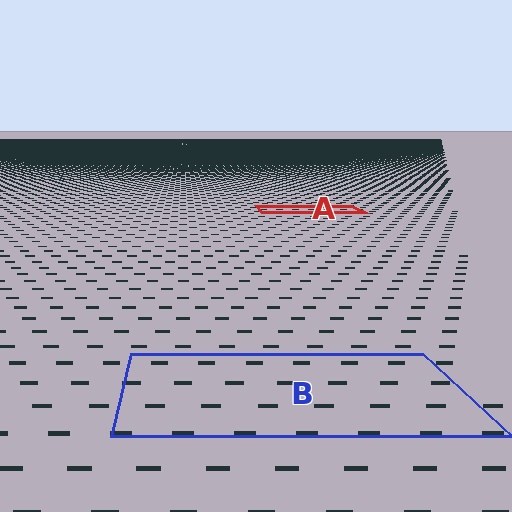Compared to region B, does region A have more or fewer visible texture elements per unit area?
Region A has more texture elements per unit area — they are packed more densely because it is farther away.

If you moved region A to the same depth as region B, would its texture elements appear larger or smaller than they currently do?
They would appear larger. At a closer depth, the same texture elements are projected at a bigger on-screen size.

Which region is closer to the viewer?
Region B is closer. The texture elements there are larger and more spread out.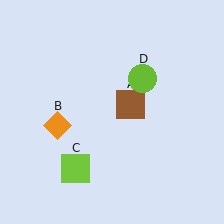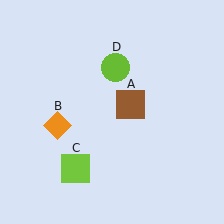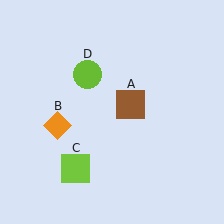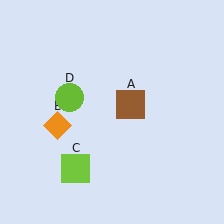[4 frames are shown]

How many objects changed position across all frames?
1 object changed position: lime circle (object D).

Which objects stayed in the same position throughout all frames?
Brown square (object A) and orange diamond (object B) and lime square (object C) remained stationary.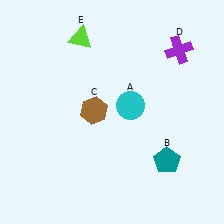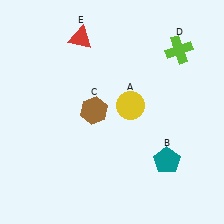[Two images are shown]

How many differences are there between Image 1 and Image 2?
There are 3 differences between the two images.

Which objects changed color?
A changed from cyan to yellow. D changed from purple to lime. E changed from lime to red.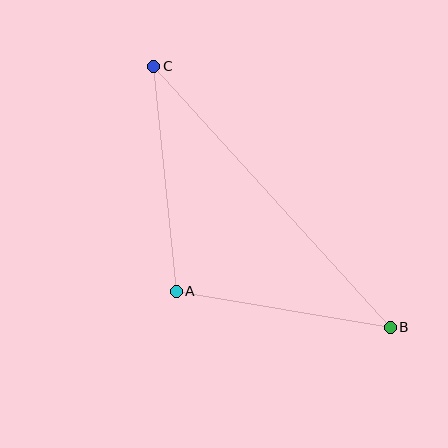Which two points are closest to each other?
Points A and B are closest to each other.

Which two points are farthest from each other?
Points B and C are farthest from each other.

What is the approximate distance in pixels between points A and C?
The distance between A and C is approximately 226 pixels.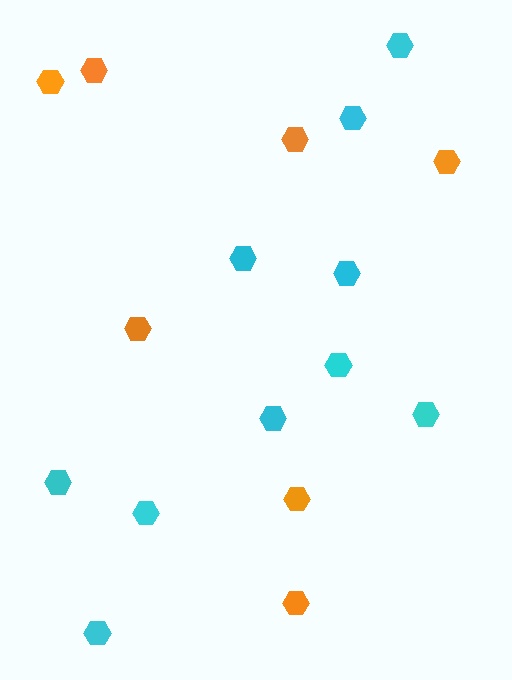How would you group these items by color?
There are 2 groups: one group of orange hexagons (7) and one group of cyan hexagons (10).